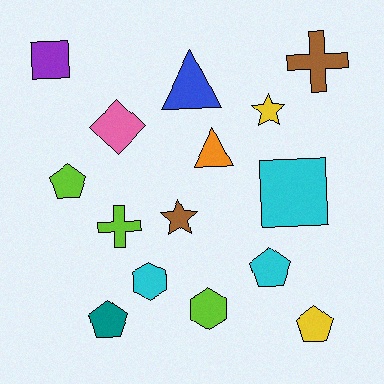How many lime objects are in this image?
There are 3 lime objects.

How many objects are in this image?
There are 15 objects.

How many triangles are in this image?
There are 2 triangles.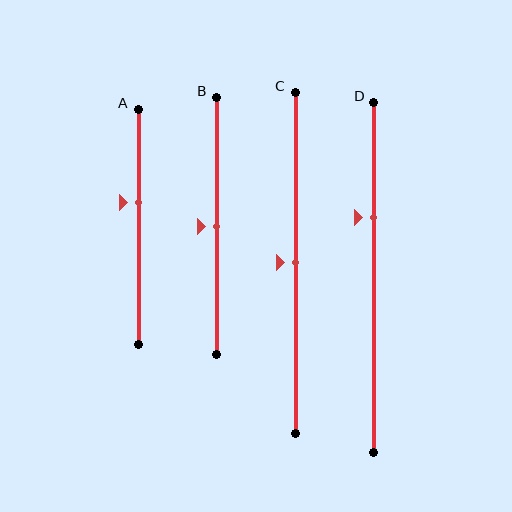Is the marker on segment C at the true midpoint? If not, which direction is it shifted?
Yes, the marker on segment C is at the true midpoint.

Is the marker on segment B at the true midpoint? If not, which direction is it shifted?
Yes, the marker on segment B is at the true midpoint.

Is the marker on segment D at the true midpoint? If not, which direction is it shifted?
No, the marker on segment D is shifted upward by about 17% of the segment length.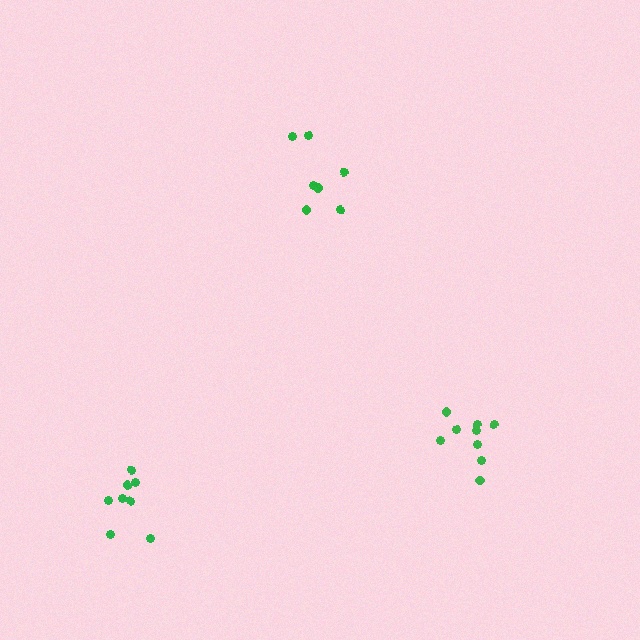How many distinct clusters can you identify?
There are 3 distinct clusters.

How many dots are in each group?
Group 1: 9 dots, Group 2: 8 dots, Group 3: 7 dots (24 total).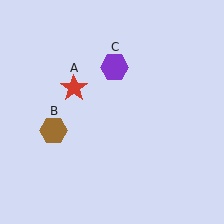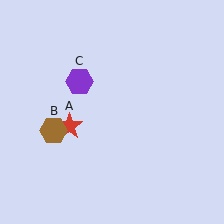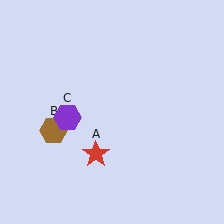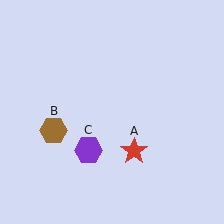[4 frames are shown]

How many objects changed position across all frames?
2 objects changed position: red star (object A), purple hexagon (object C).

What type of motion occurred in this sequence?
The red star (object A), purple hexagon (object C) rotated counterclockwise around the center of the scene.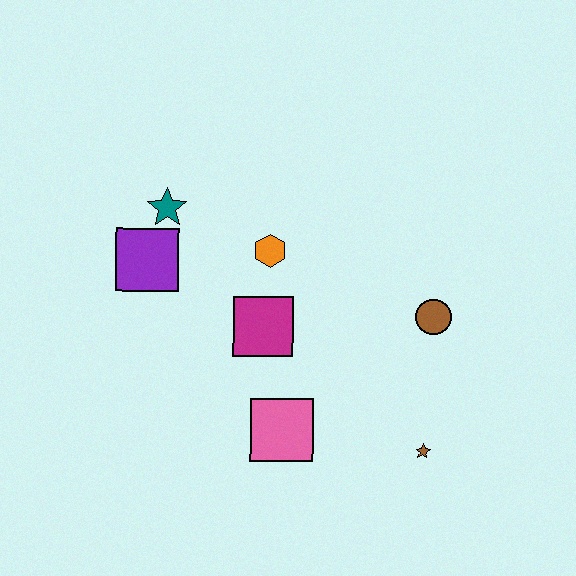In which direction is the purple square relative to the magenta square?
The purple square is to the left of the magenta square.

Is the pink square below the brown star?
No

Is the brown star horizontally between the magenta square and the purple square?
No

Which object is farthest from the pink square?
The teal star is farthest from the pink square.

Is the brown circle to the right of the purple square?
Yes